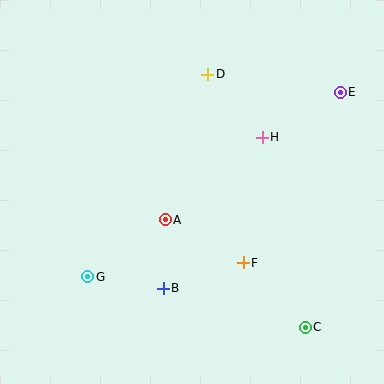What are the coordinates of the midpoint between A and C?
The midpoint between A and C is at (235, 274).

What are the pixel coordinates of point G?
Point G is at (88, 277).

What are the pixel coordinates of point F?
Point F is at (243, 263).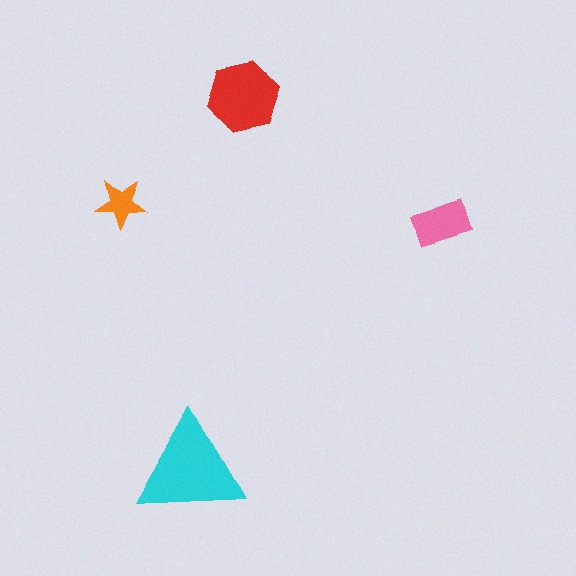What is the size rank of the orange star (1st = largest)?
4th.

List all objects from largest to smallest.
The cyan triangle, the red hexagon, the pink rectangle, the orange star.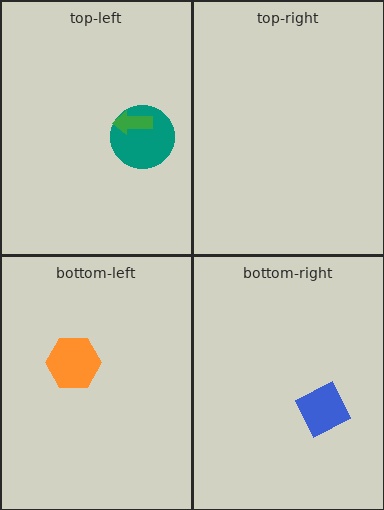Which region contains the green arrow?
The top-left region.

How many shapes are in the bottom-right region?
1.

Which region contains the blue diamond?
The bottom-right region.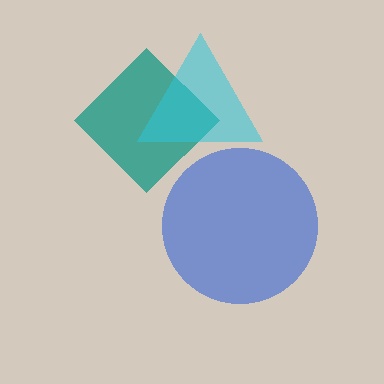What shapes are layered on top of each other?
The layered shapes are: a teal diamond, a cyan triangle, a blue circle.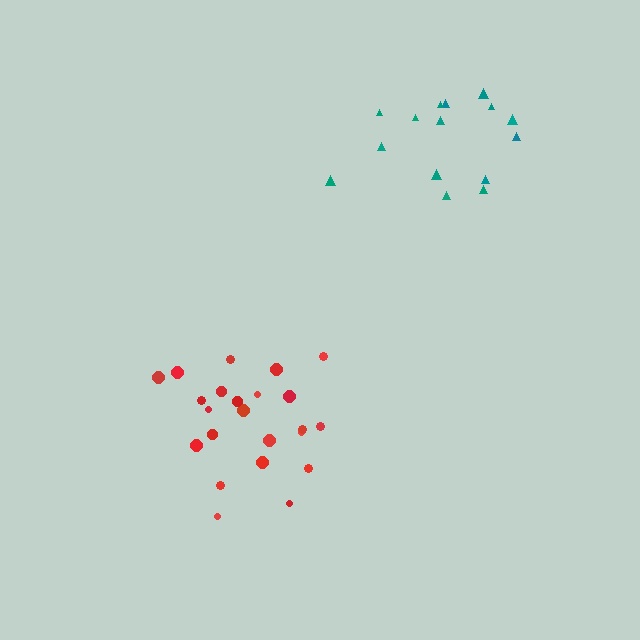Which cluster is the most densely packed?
Red.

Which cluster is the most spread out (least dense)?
Teal.